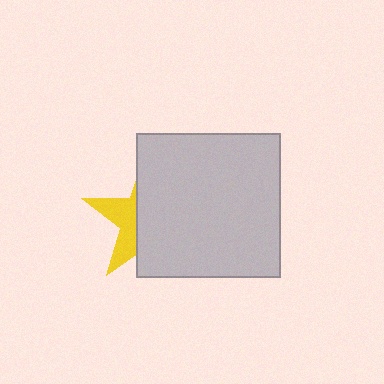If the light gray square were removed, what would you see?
You would see the complete yellow star.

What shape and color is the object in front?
The object in front is a light gray square.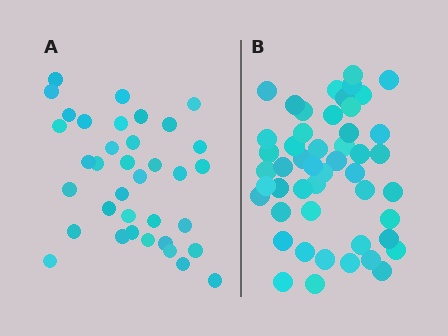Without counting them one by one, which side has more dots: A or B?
Region B (the right region) has more dots.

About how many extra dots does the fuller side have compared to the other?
Region B has approximately 15 more dots than region A.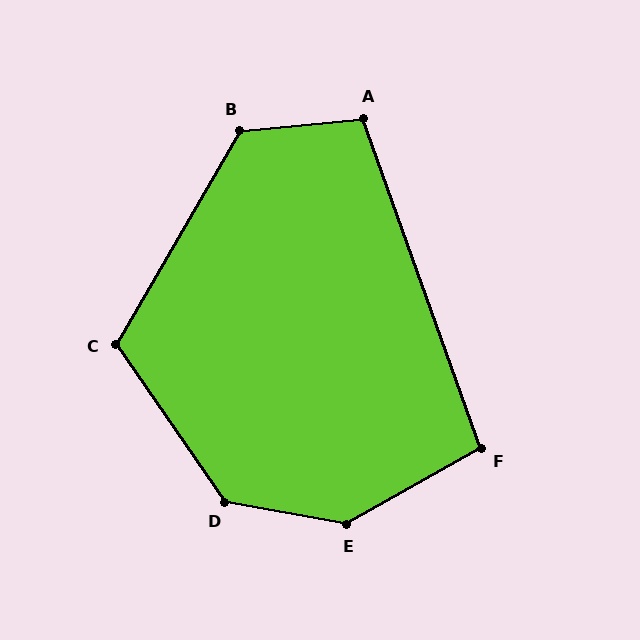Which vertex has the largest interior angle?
E, at approximately 140 degrees.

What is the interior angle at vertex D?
Approximately 135 degrees (obtuse).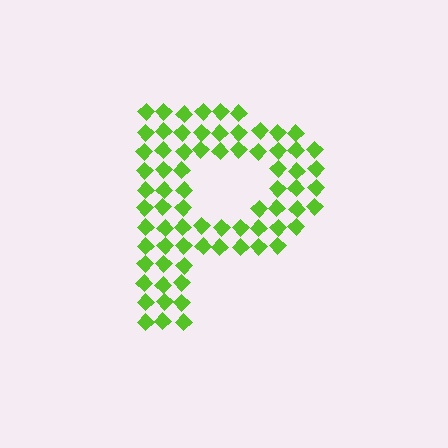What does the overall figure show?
The overall figure shows the letter P.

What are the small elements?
The small elements are diamonds.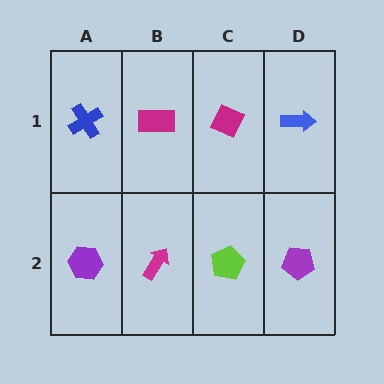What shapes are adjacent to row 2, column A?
A blue cross (row 1, column A), a magenta arrow (row 2, column B).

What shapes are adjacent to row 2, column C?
A magenta diamond (row 1, column C), a magenta arrow (row 2, column B), a purple pentagon (row 2, column D).